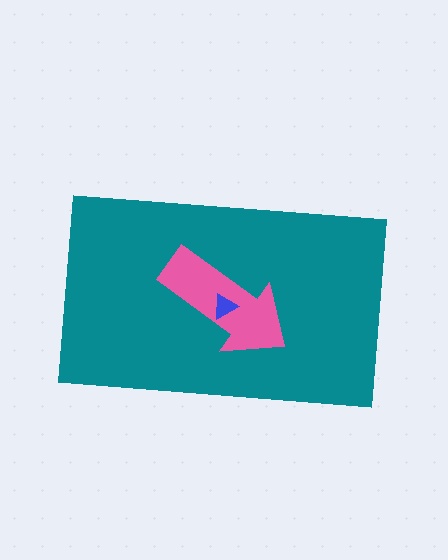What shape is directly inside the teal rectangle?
The pink arrow.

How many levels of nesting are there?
3.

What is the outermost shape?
The teal rectangle.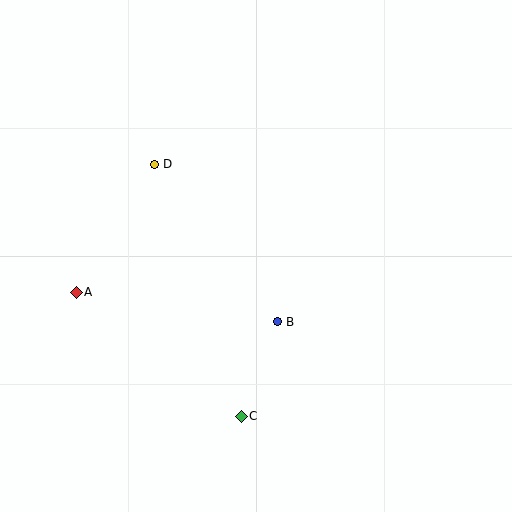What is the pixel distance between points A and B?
The distance between A and B is 204 pixels.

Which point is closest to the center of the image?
Point B at (278, 322) is closest to the center.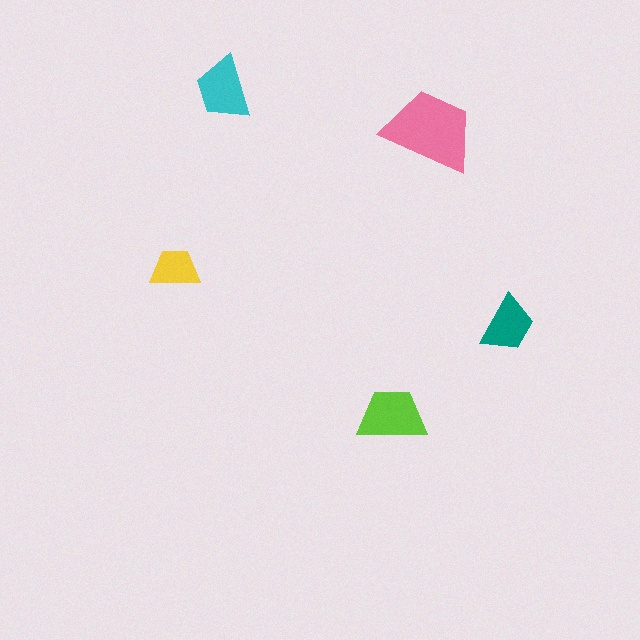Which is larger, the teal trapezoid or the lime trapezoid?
The lime one.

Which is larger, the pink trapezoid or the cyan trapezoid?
The pink one.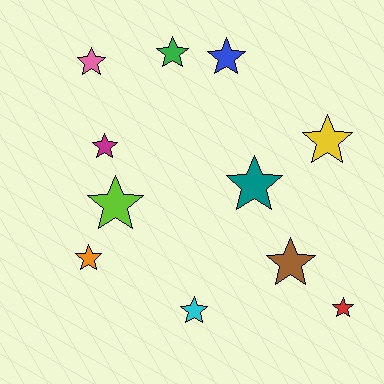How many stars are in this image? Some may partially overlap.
There are 11 stars.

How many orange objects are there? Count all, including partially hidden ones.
There is 1 orange object.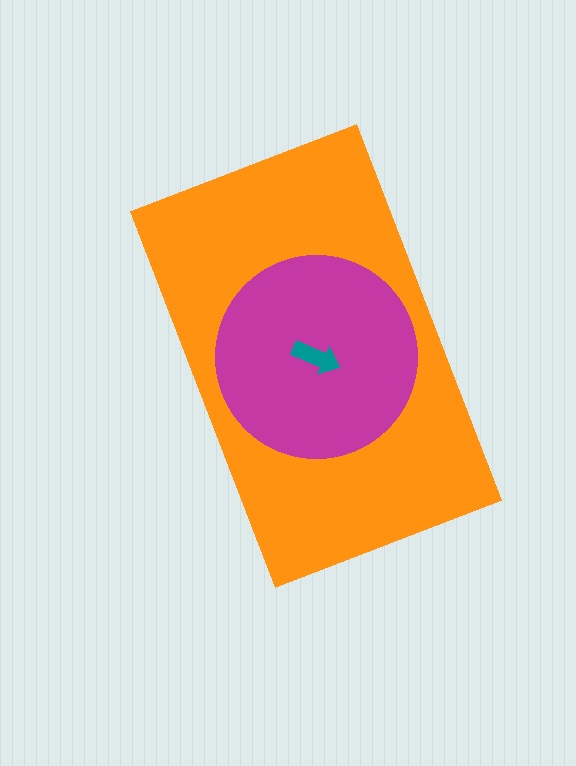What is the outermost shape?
The orange rectangle.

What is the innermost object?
The teal arrow.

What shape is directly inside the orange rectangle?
The magenta circle.